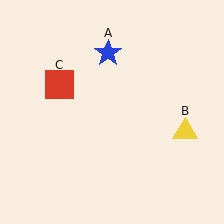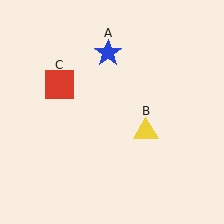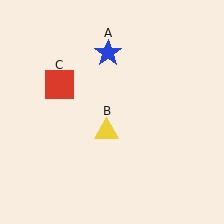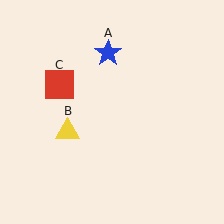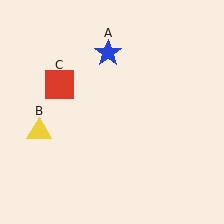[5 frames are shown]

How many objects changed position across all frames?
1 object changed position: yellow triangle (object B).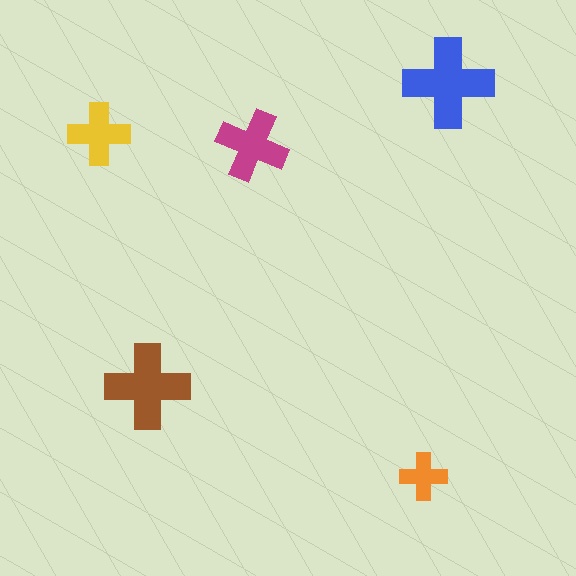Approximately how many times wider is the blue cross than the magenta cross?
About 1.5 times wider.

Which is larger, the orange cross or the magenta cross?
The magenta one.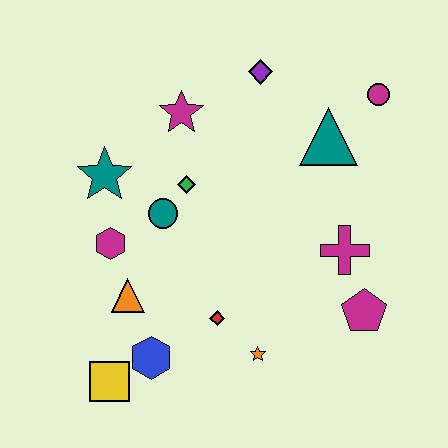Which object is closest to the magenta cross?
The magenta pentagon is closest to the magenta cross.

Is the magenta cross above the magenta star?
No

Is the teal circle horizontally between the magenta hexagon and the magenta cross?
Yes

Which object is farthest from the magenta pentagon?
The teal star is farthest from the magenta pentagon.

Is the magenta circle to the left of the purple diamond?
No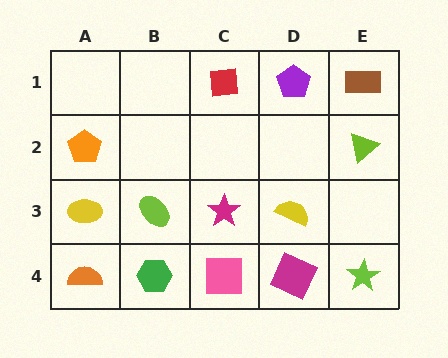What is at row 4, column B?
A green hexagon.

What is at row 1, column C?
A red square.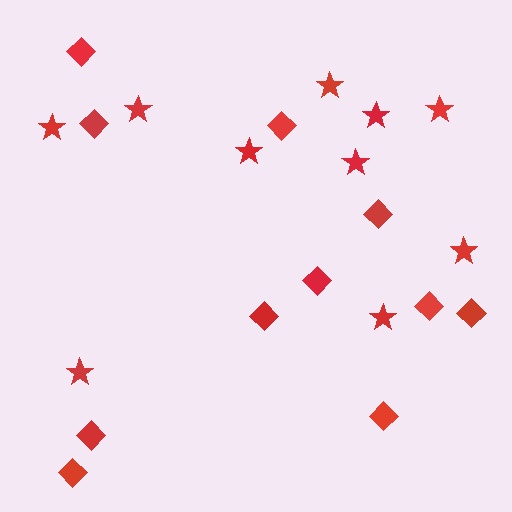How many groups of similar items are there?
There are 2 groups: one group of stars (10) and one group of diamonds (11).